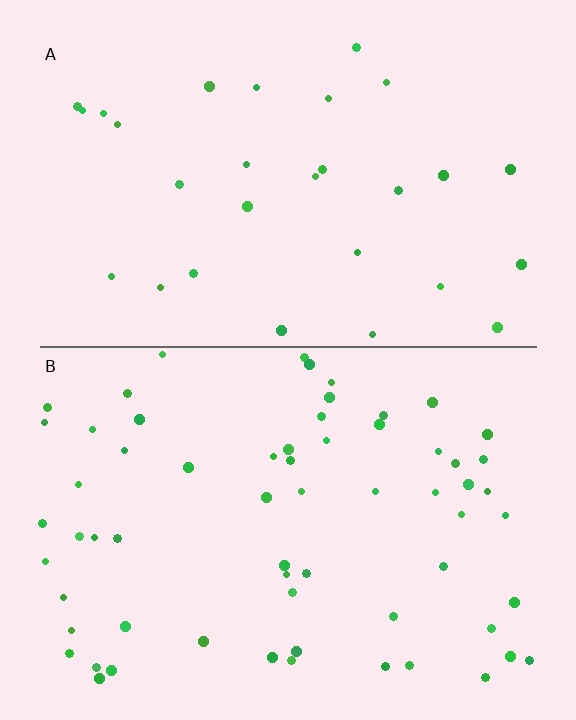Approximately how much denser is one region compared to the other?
Approximately 2.2× — region B over region A.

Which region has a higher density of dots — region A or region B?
B (the bottom).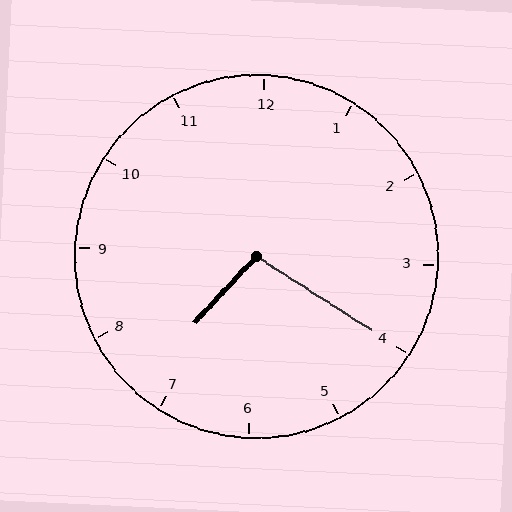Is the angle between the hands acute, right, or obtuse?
It is obtuse.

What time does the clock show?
7:20.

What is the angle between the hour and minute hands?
Approximately 100 degrees.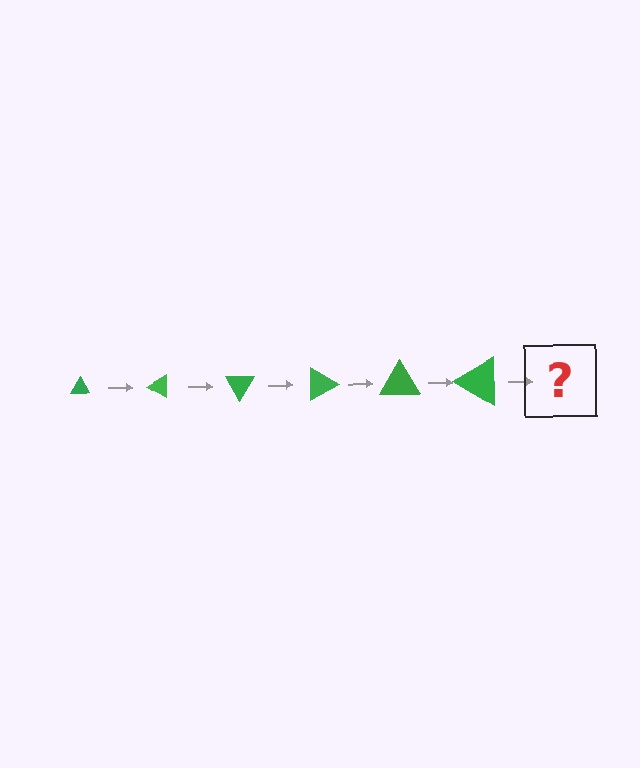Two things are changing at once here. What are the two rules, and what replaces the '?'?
The two rules are that the triangle grows larger each step and it rotates 30 degrees each step. The '?' should be a triangle, larger than the previous one and rotated 180 degrees from the start.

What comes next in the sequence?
The next element should be a triangle, larger than the previous one and rotated 180 degrees from the start.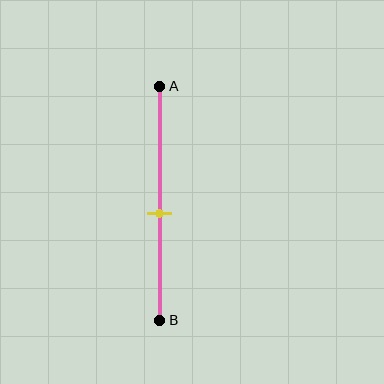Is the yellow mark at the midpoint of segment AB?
No, the mark is at about 55% from A, not at the 50% midpoint.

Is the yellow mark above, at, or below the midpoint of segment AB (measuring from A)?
The yellow mark is below the midpoint of segment AB.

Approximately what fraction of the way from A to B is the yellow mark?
The yellow mark is approximately 55% of the way from A to B.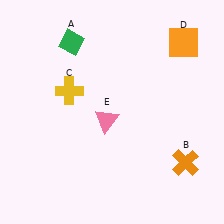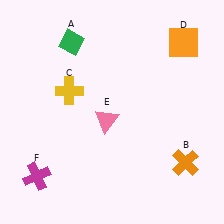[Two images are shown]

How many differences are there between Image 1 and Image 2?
There is 1 difference between the two images.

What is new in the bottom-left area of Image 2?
A magenta cross (F) was added in the bottom-left area of Image 2.